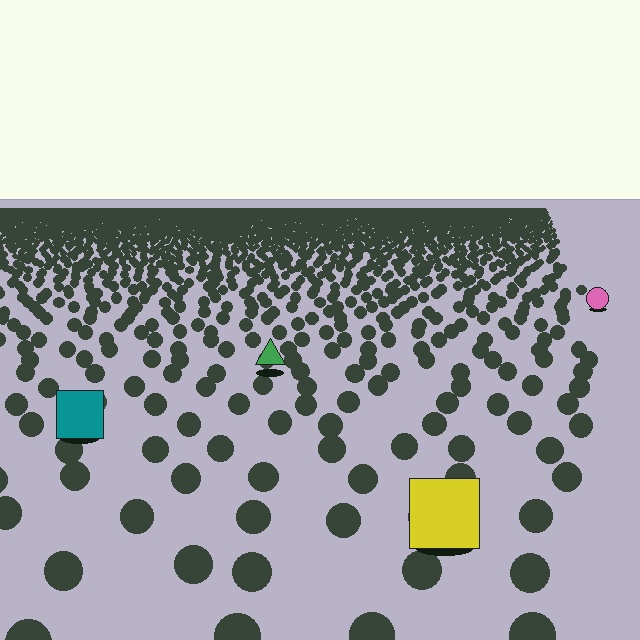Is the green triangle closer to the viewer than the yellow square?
No. The yellow square is closer — you can tell from the texture gradient: the ground texture is coarser near it.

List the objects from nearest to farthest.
From nearest to farthest: the yellow square, the teal square, the green triangle, the pink circle.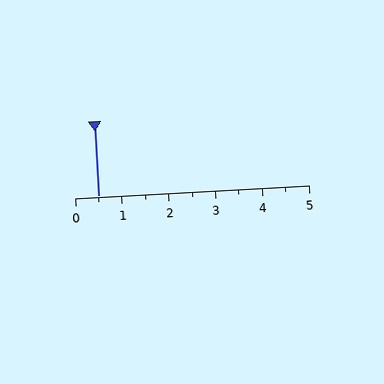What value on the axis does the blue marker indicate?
The marker indicates approximately 0.5.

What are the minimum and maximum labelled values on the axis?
The axis runs from 0 to 5.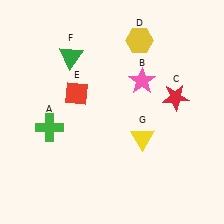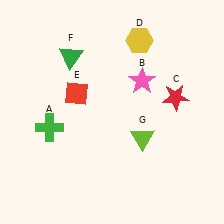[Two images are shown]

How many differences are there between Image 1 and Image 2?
There is 1 difference between the two images.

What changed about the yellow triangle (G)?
In Image 1, G is yellow. In Image 2, it changed to lime.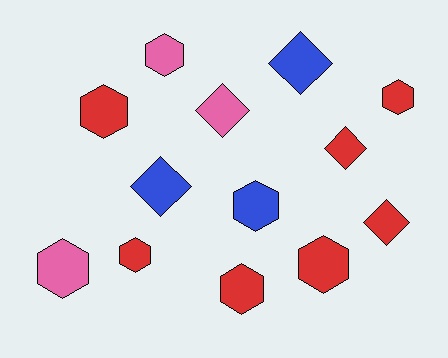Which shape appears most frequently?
Hexagon, with 8 objects.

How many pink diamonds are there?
There is 1 pink diamond.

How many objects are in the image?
There are 13 objects.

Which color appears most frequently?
Red, with 7 objects.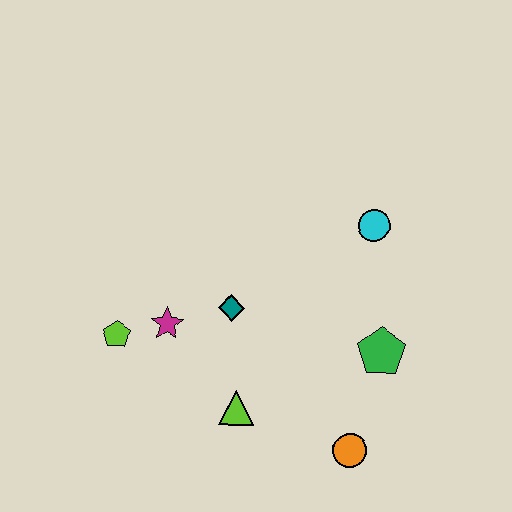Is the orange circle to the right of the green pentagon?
No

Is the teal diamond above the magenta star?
Yes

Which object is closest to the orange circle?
The green pentagon is closest to the orange circle.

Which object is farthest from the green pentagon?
The lime pentagon is farthest from the green pentagon.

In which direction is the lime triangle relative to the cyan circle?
The lime triangle is below the cyan circle.